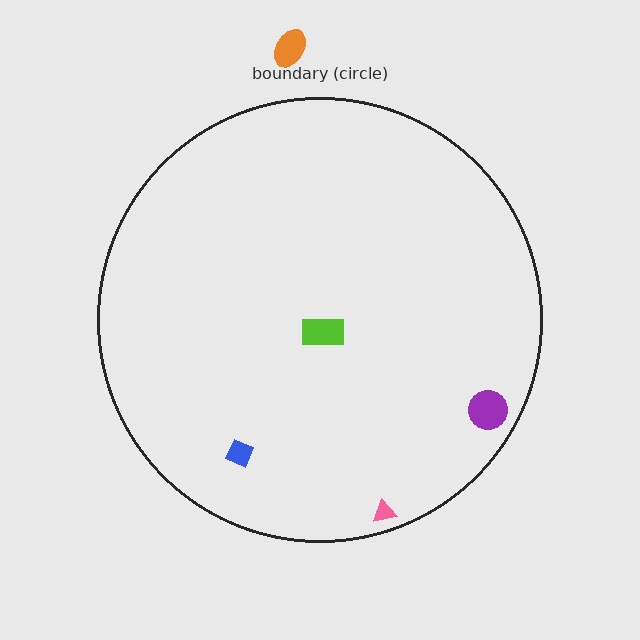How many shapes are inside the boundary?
4 inside, 1 outside.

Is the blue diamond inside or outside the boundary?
Inside.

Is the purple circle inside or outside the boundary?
Inside.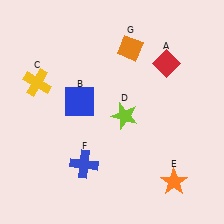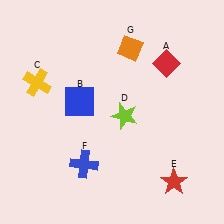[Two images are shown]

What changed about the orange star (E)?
In Image 1, E is orange. In Image 2, it changed to red.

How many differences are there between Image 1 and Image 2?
There is 1 difference between the two images.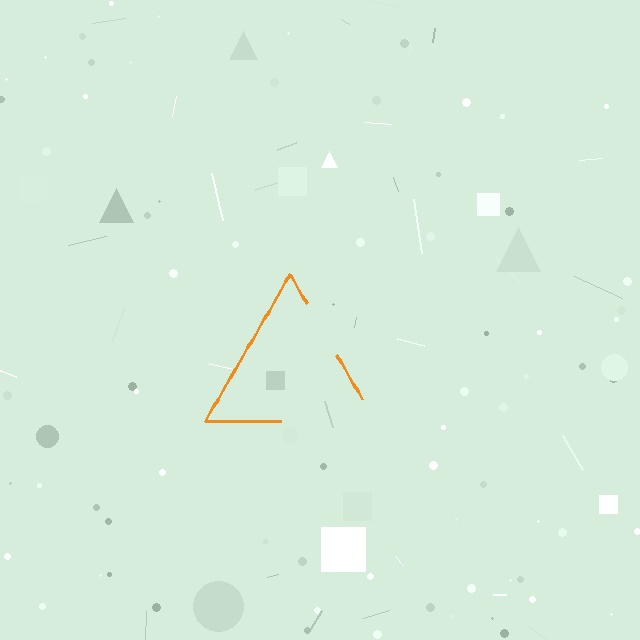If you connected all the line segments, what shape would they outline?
They would outline a triangle.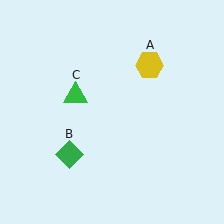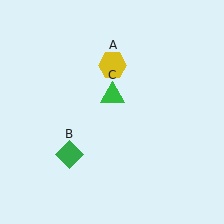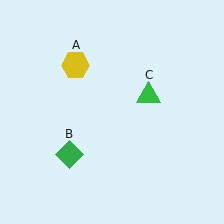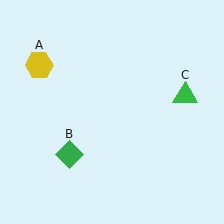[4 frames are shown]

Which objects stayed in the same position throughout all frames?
Green diamond (object B) remained stationary.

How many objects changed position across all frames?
2 objects changed position: yellow hexagon (object A), green triangle (object C).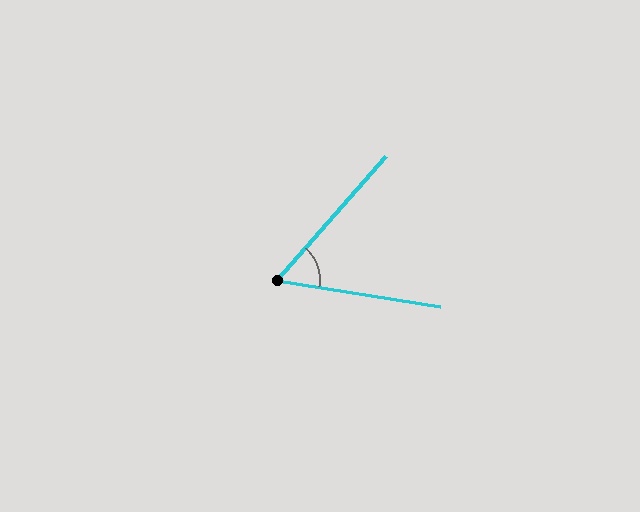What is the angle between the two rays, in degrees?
Approximately 58 degrees.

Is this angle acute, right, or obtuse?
It is acute.